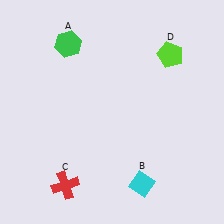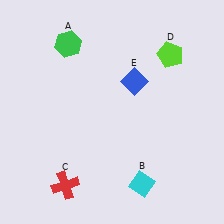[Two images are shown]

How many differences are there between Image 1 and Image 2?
There is 1 difference between the two images.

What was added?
A blue diamond (E) was added in Image 2.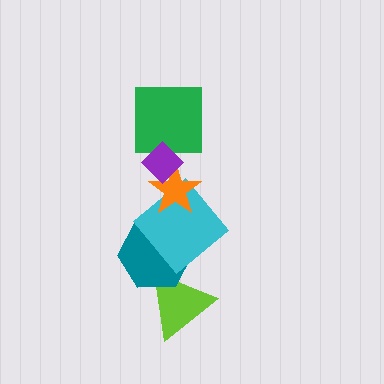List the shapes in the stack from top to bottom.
From top to bottom: the purple diamond, the green square, the orange star, the cyan diamond, the teal hexagon, the lime triangle.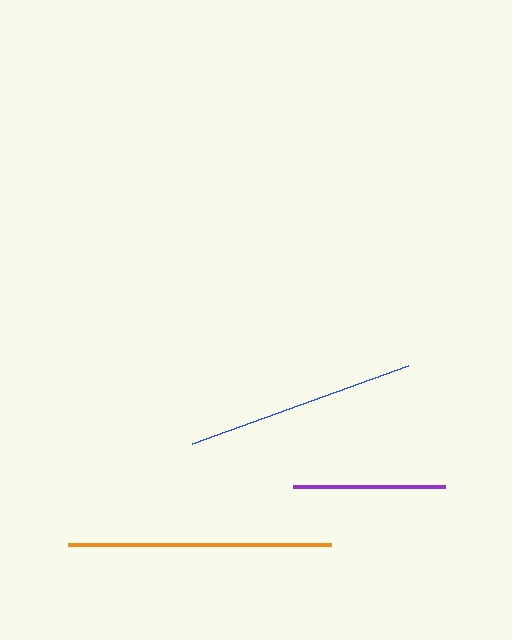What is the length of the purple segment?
The purple segment is approximately 152 pixels long.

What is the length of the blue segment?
The blue segment is approximately 230 pixels long.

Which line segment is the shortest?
The purple line is the shortest at approximately 152 pixels.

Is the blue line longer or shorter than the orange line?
The orange line is longer than the blue line.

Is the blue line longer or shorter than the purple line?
The blue line is longer than the purple line.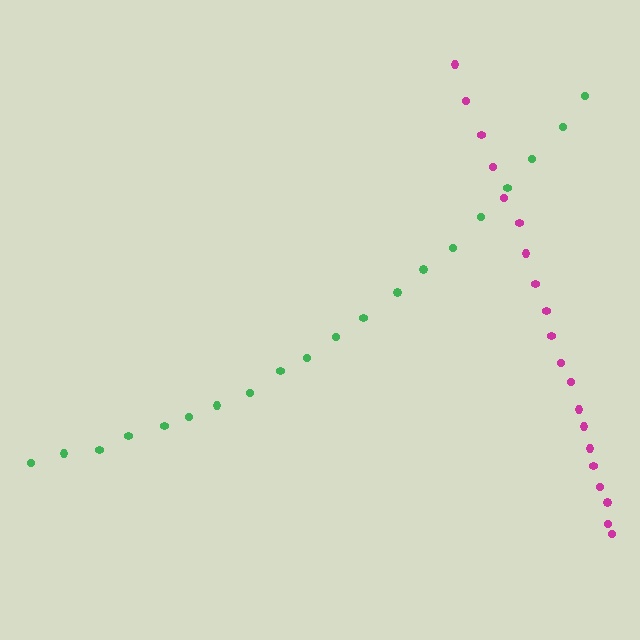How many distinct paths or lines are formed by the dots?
There are 2 distinct paths.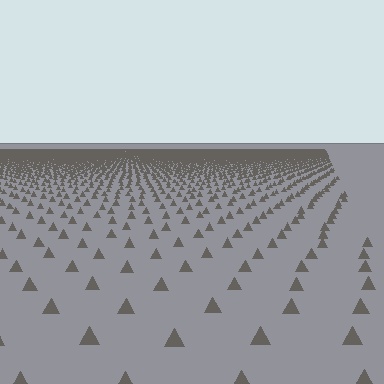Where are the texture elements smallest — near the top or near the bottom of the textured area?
Near the top.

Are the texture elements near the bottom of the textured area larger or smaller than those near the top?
Larger. Near the bottom, elements are closer to the viewer and appear at a bigger on-screen size.